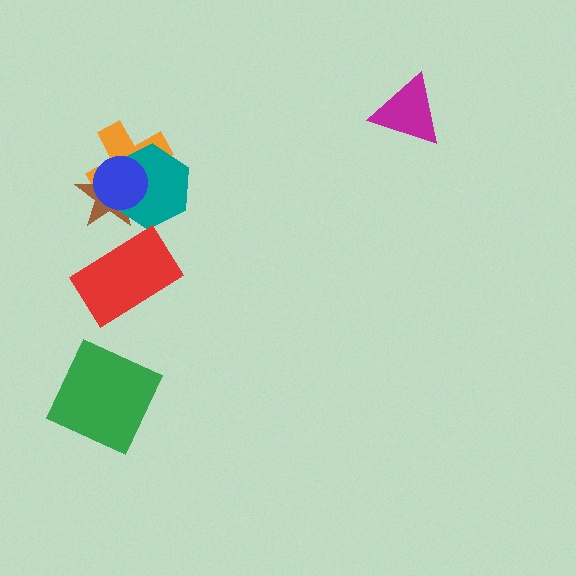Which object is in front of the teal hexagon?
The blue circle is in front of the teal hexagon.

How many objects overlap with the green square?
0 objects overlap with the green square.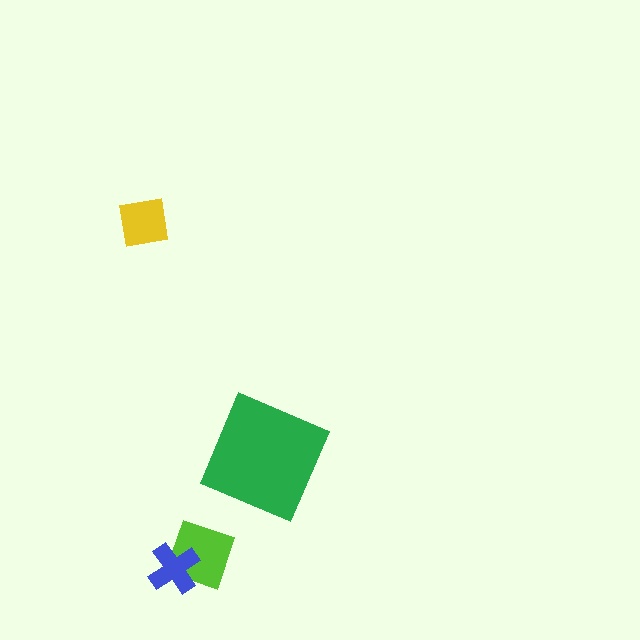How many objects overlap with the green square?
0 objects overlap with the green square.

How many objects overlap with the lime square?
1 object overlaps with the lime square.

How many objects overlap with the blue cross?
1 object overlaps with the blue cross.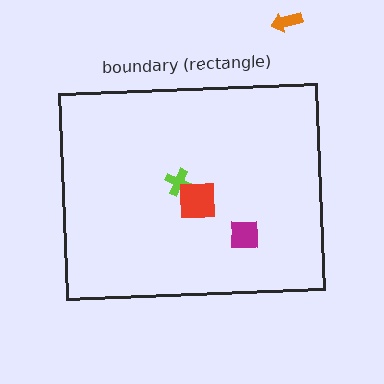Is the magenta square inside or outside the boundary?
Inside.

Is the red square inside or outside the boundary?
Inside.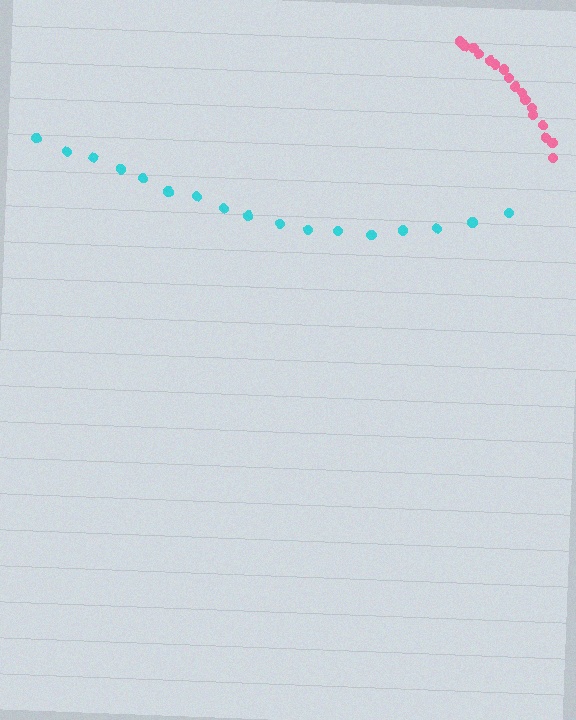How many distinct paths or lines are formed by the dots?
There are 2 distinct paths.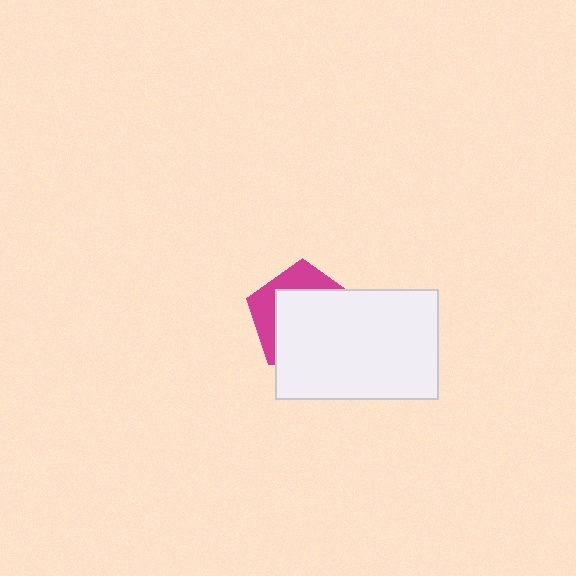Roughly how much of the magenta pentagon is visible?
A small part of it is visible (roughly 34%).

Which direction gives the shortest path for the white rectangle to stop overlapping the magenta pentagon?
Moving toward the lower-right gives the shortest separation.